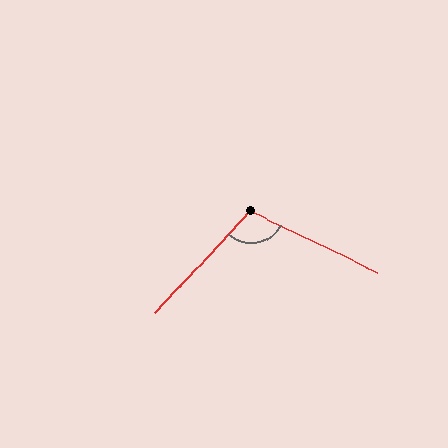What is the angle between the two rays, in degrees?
Approximately 107 degrees.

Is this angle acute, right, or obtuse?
It is obtuse.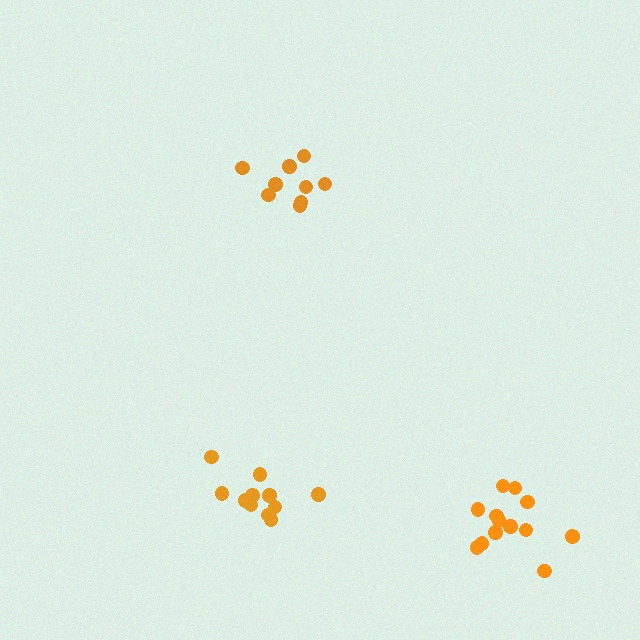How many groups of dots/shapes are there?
There are 3 groups.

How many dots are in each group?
Group 1: 11 dots, Group 2: 9 dots, Group 3: 13 dots (33 total).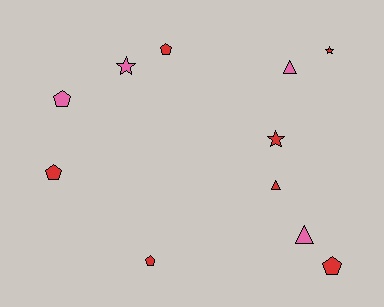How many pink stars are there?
There is 1 pink star.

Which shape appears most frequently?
Pentagon, with 5 objects.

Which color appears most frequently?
Red, with 7 objects.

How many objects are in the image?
There are 11 objects.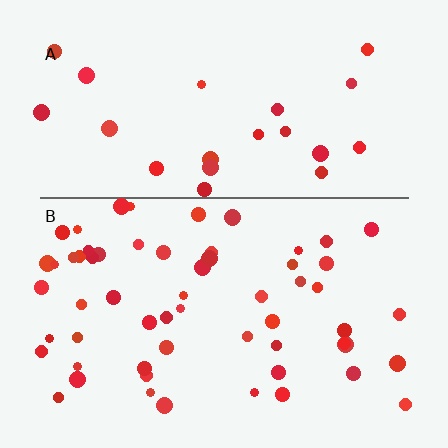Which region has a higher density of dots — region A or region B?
B (the bottom).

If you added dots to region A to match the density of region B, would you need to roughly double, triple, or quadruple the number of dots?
Approximately double.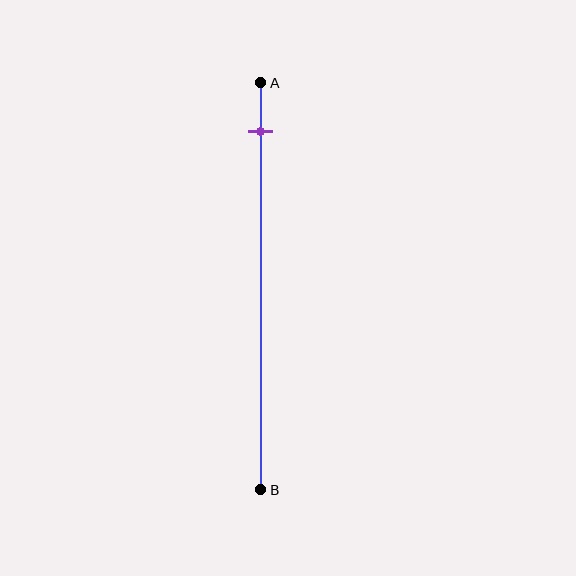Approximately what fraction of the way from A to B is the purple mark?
The purple mark is approximately 10% of the way from A to B.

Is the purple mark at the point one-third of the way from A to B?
No, the mark is at about 10% from A, not at the 33% one-third point.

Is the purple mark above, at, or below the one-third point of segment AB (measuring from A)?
The purple mark is above the one-third point of segment AB.